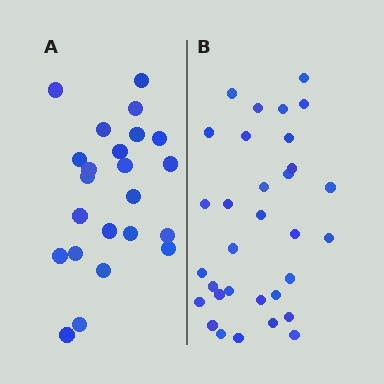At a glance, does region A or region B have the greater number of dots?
Region B (the right region) has more dots.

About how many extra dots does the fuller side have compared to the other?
Region B has roughly 8 or so more dots than region A.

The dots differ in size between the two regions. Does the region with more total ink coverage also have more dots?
No. Region A has more total ink coverage because its dots are larger, but region B actually contains more individual dots. Total area can be misleading — the number of items is what matters here.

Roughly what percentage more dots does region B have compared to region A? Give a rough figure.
About 40% more.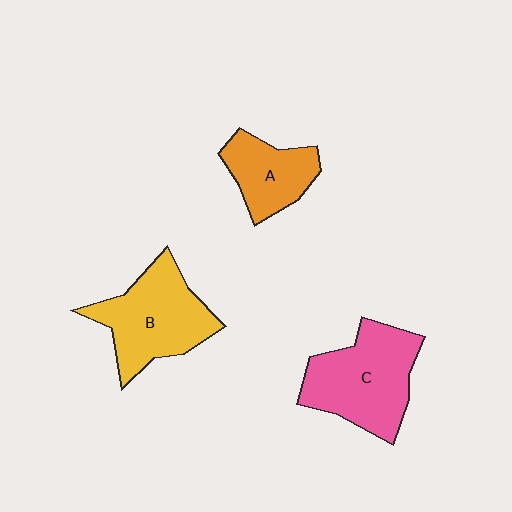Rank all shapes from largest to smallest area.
From largest to smallest: C (pink), B (yellow), A (orange).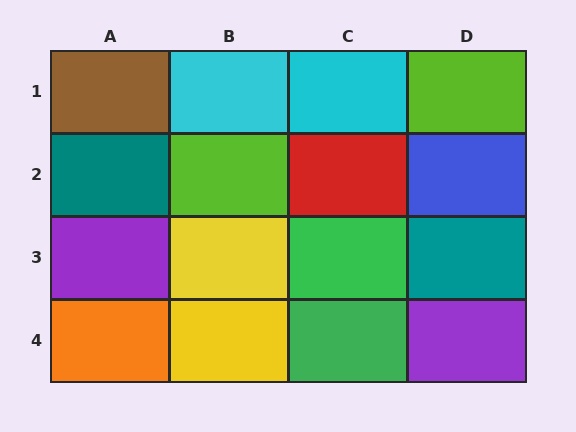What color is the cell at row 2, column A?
Teal.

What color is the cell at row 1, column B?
Cyan.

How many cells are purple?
2 cells are purple.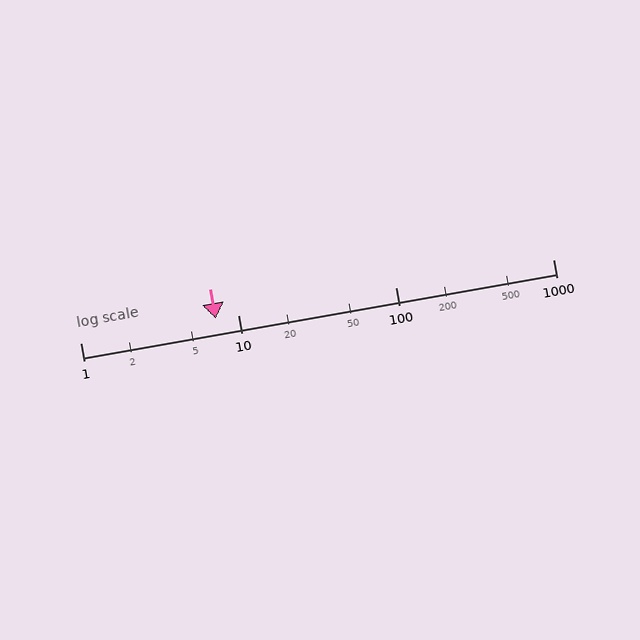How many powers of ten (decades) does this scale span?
The scale spans 3 decades, from 1 to 1000.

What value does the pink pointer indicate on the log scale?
The pointer indicates approximately 7.2.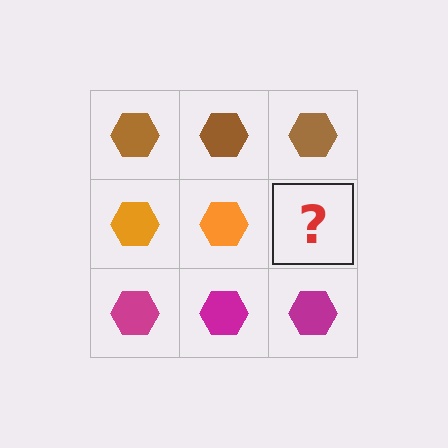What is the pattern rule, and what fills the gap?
The rule is that each row has a consistent color. The gap should be filled with an orange hexagon.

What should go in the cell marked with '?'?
The missing cell should contain an orange hexagon.